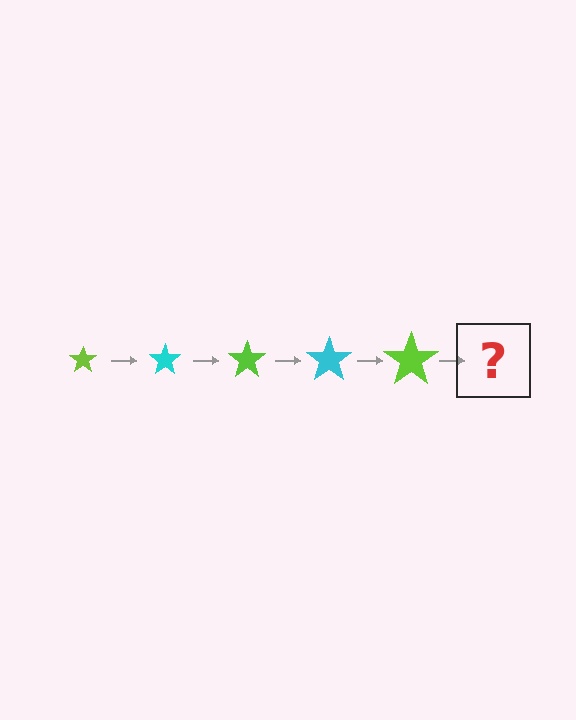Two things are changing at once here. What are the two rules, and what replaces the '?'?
The two rules are that the star grows larger each step and the color cycles through lime and cyan. The '?' should be a cyan star, larger than the previous one.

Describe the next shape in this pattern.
It should be a cyan star, larger than the previous one.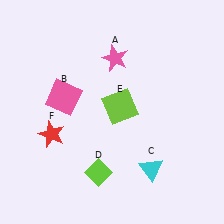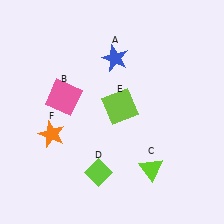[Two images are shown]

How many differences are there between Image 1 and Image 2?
There are 3 differences between the two images.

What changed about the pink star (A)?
In Image 1, A is pink. In Image 2, it changed to blue.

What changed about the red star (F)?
In Image 1, F is red. In Image 2, it changed to orange.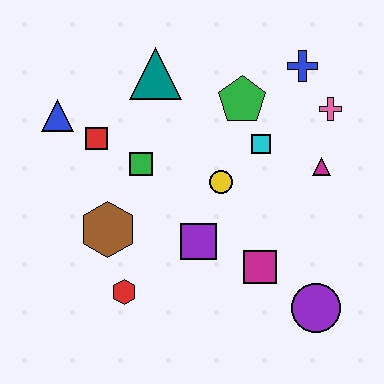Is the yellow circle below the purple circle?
No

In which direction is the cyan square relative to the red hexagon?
The cyan square is above the red hexagon.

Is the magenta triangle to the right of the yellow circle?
Yes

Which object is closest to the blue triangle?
The red square is closest to the blue triangle.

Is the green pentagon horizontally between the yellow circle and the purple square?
No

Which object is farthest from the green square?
The purple circle is farthest from the green square.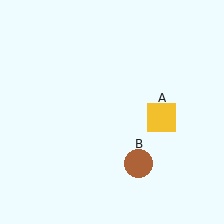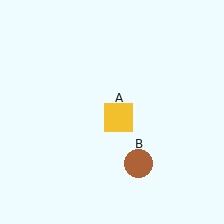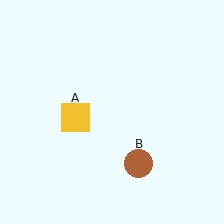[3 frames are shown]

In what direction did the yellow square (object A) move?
The yellow square (object A) moved left.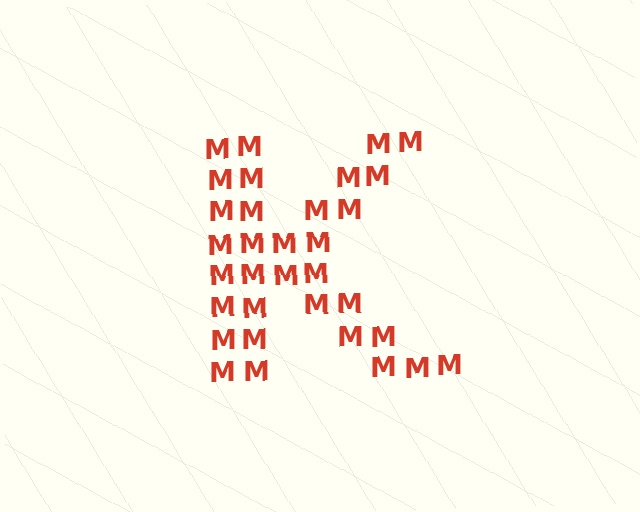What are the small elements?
The small elements are letter M's.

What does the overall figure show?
The overall figure shows the letter K.